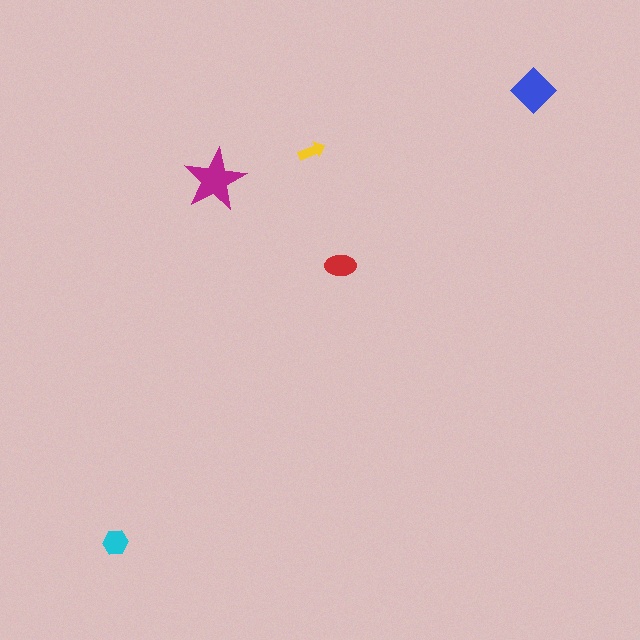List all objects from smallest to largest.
The yellow arrow, the cyan hexagon, the red ellipse, the blue diamond, the magenta star.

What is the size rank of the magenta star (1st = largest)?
1st.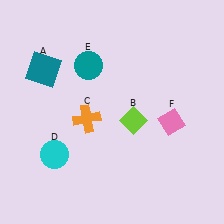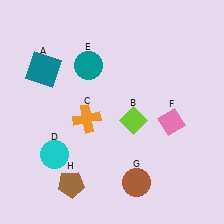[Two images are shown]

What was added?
A brown circle (G), a brown pentagon (H) were added in Image 2.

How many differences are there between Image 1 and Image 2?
There are 2 differences between the two images.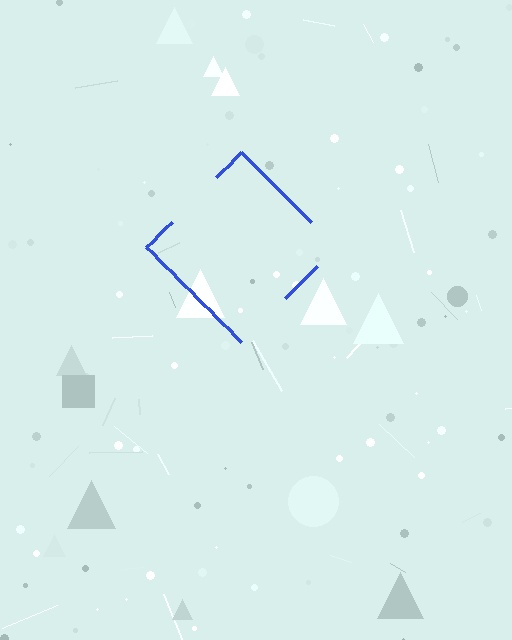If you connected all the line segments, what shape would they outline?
They would outline a diamond.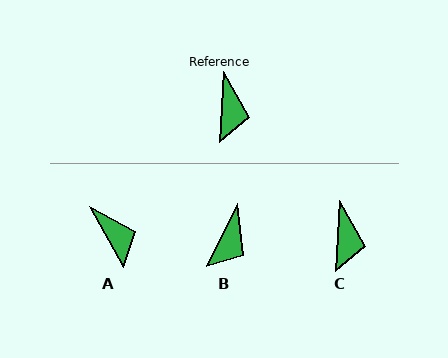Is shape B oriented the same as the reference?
No, it is off by about 23 degrees.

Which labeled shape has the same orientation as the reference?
C.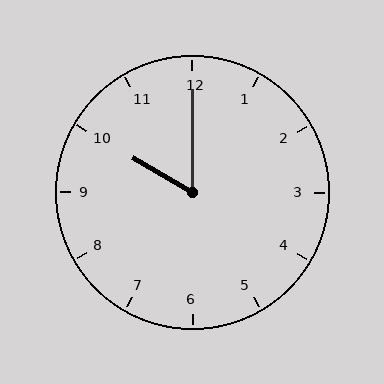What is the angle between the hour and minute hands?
Approximately 60 degrees.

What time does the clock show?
10:00.